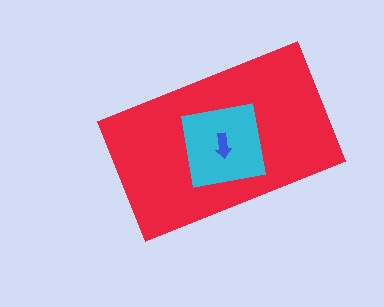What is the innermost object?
The blue arrow.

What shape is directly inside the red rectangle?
The cyan square.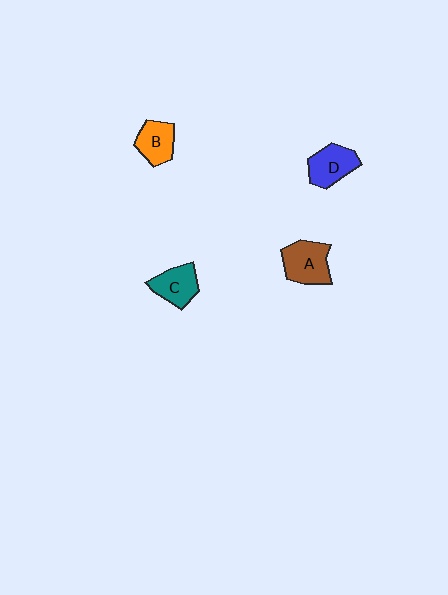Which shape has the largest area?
Shape A (brown).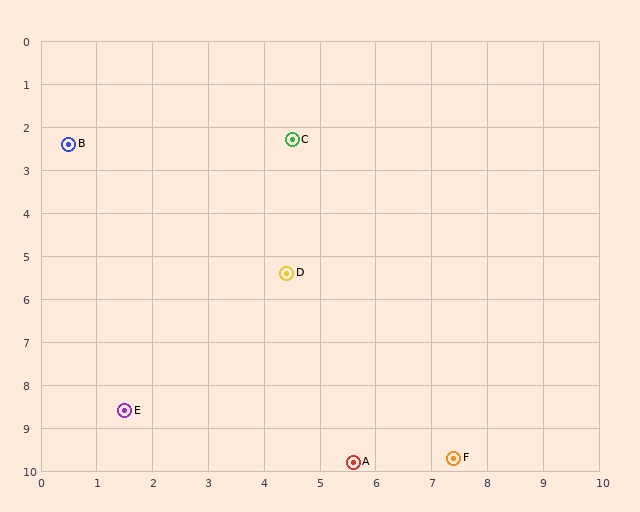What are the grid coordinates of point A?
Point A is at approximately (5.6, 9.8).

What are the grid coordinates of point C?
Point C is at approximately (4.5, 2.3).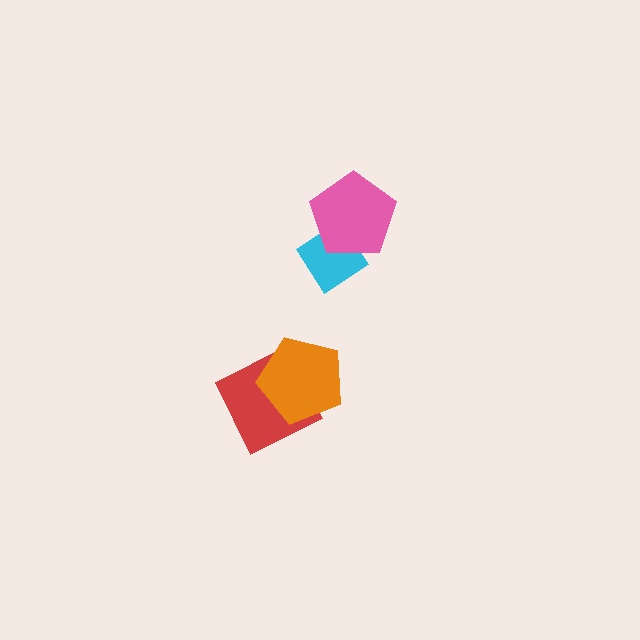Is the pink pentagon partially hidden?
No, no other shape covers it.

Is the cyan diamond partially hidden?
Yes, it is partially covered by another shape.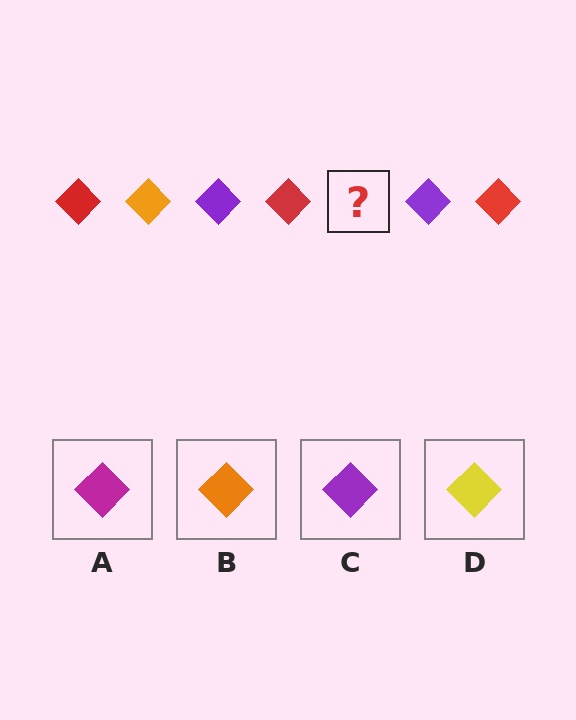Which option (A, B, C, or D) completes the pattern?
B.